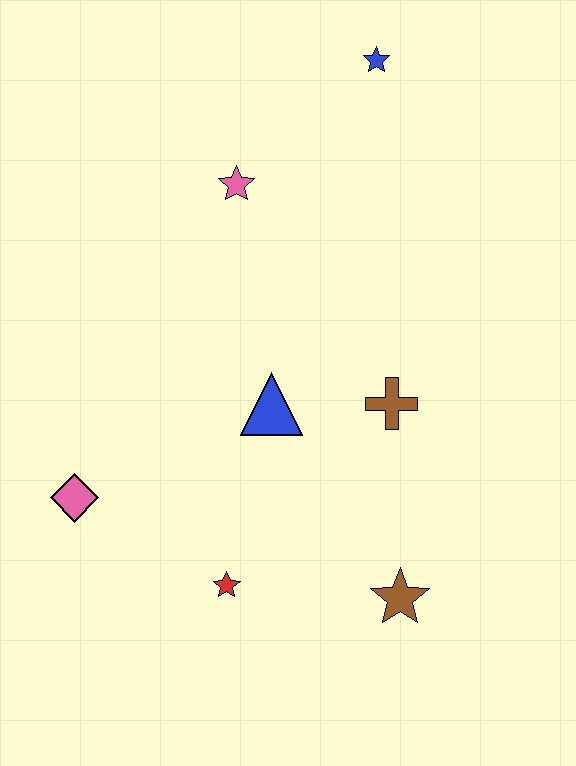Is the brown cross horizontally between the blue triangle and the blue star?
No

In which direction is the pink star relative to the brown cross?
The pink star is above the brown cross.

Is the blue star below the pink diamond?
No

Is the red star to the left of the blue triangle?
Yes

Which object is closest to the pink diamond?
The red star is closest to the pink diamond.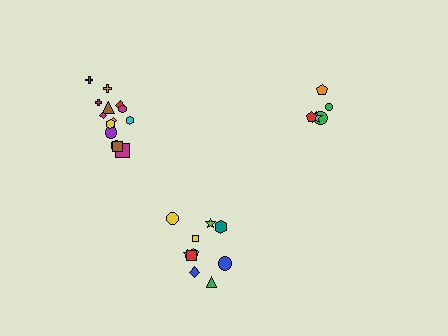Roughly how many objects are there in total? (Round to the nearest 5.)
Roughly 30 objects in total.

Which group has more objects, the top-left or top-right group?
The top-left group.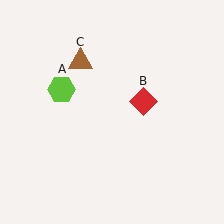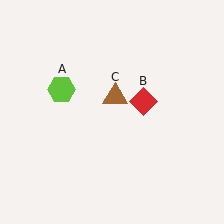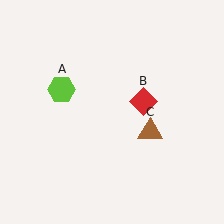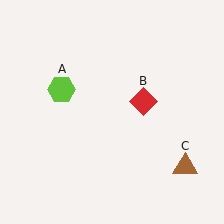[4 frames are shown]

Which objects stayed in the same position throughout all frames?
Lime hexagon (object A) and red diamond (object B) remained stationary.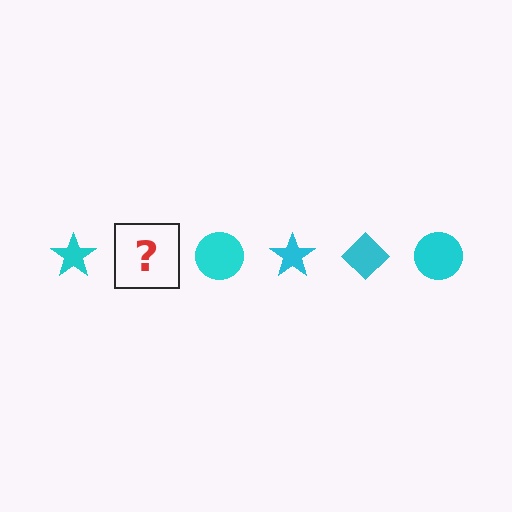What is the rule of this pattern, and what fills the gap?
The rule is that the pattern cycles through star, diamond, circle shapes in cyan. The gap should be filled with a cyan diamond.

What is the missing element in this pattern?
The missing element is a cyan diamond.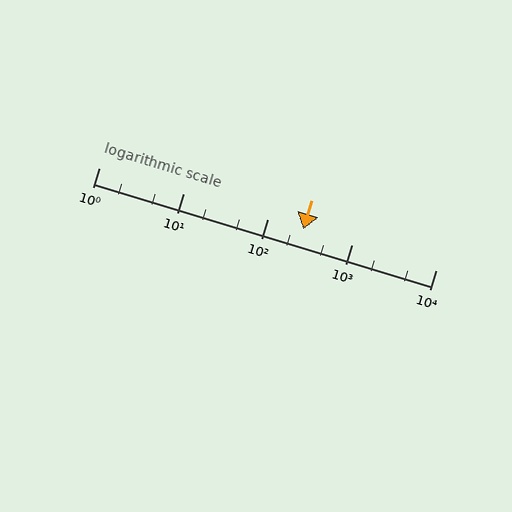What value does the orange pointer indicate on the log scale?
The pointer indicates approximately 270.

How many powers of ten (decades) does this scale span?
The scale spans 4 decades, from 1 to 10000.